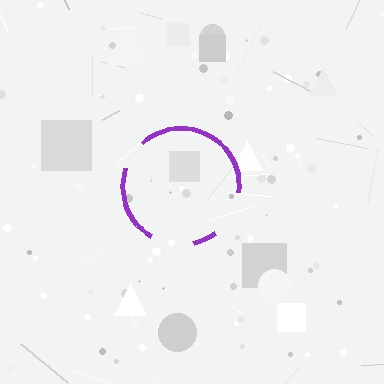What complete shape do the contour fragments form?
The contour fragments form a circle.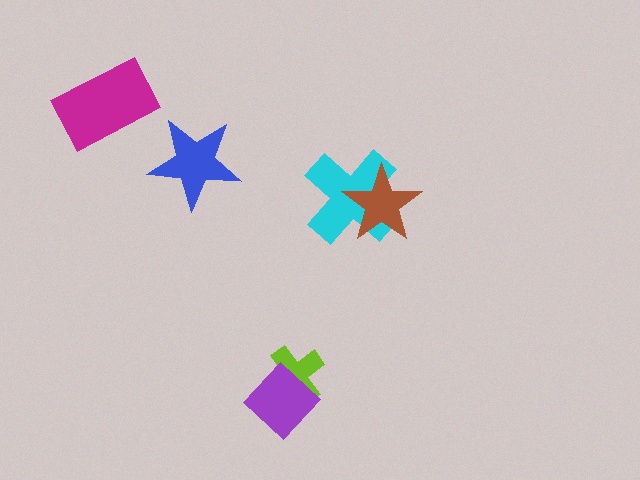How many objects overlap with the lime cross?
1 object overlaps with the lime cross.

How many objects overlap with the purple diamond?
1 object overlaps with the purple diamond.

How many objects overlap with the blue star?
0 objects overlap with the blue star.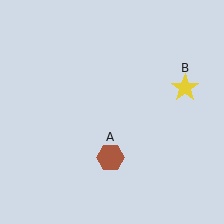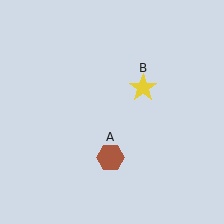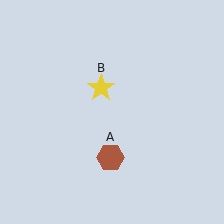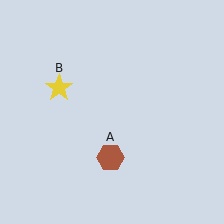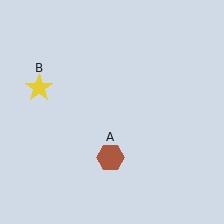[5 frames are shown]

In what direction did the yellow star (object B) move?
The yellow star (object B) moved left.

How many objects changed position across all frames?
1 object changed position: yellow star (object B).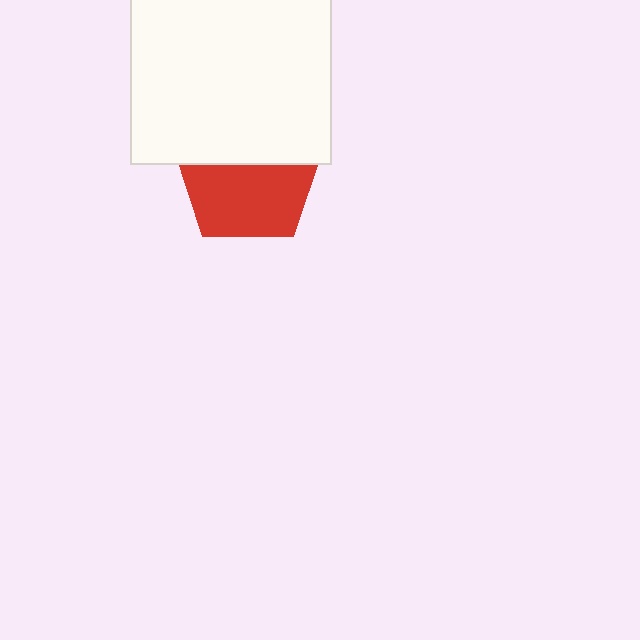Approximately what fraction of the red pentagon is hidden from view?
Roughly 43% of the red pentagon is hidden behind the white rectangle.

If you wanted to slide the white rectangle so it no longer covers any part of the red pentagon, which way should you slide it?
Slide it up — that is the most direct way to separate the two shapes.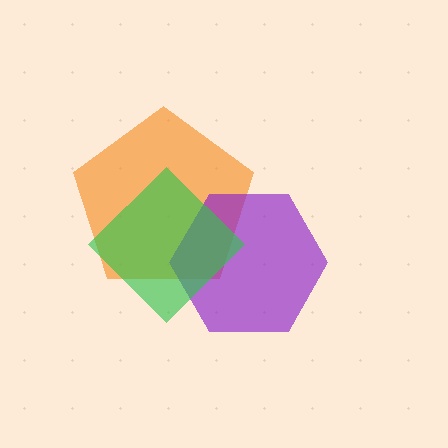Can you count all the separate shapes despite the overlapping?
Yes, there are 3 separate shapes.